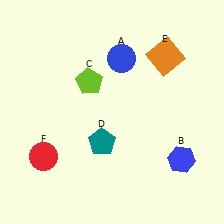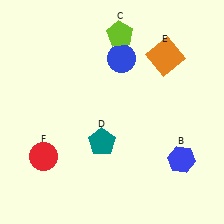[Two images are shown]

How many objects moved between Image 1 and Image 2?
1 object moved between the two images.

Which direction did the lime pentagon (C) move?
The lime pentagon (C) moved up.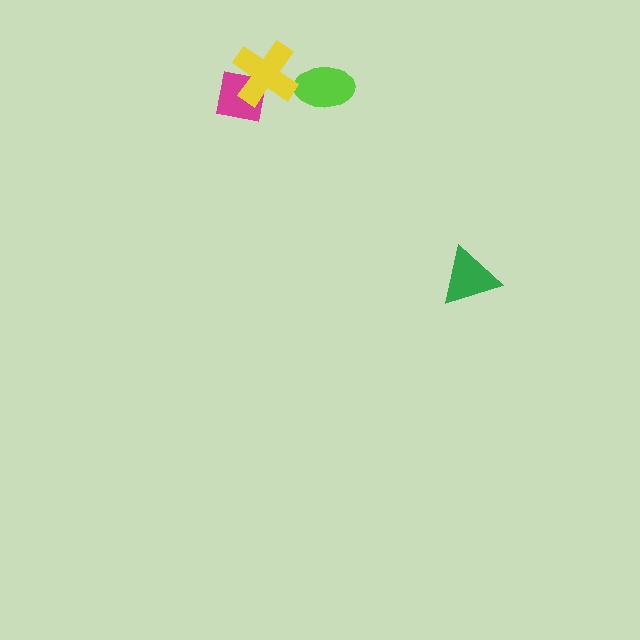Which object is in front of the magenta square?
The yellow cross is in front of the magenta square.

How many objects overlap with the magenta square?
1 object overlaps with the magenta square.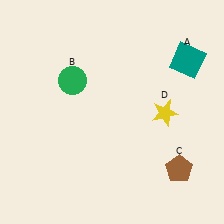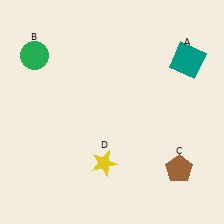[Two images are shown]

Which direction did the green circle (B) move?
The green circle (B) moved left.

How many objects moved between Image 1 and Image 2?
2 objects moved between the two images.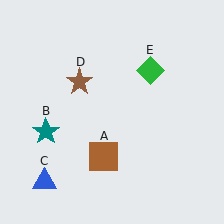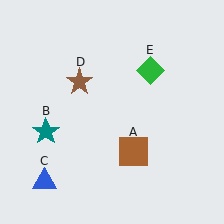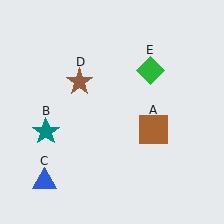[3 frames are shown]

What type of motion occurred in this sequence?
The brown square (object A) rotated counterclockwise around the center of the scene.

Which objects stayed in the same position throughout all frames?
Teal star (object B) and blue triangle (object C) and brown star (object D) and green diamond (object E) remained stationary.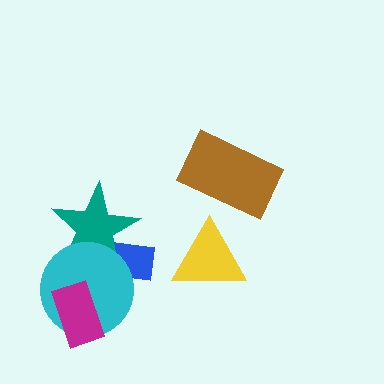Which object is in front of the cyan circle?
The magenta rectangle is in front of the cyan circle.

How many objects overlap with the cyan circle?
3 objects overlap with the cyan circle.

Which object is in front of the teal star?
The cyan circle is in front of the teal star.